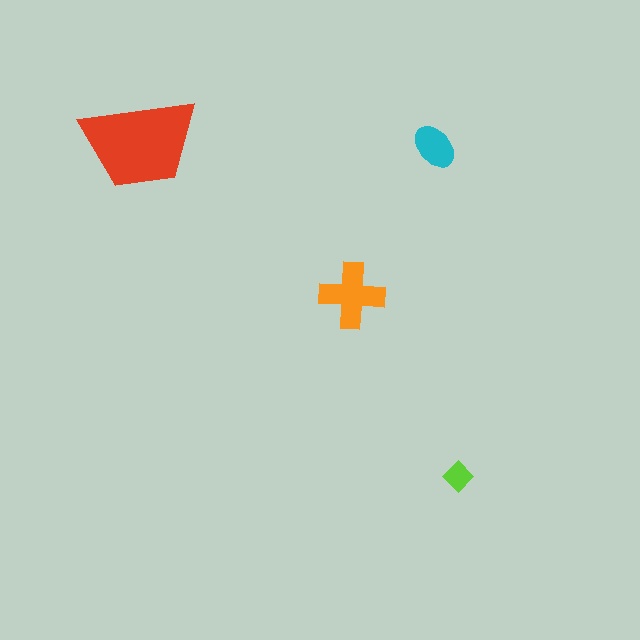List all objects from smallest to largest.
The lime diamond, the cyan ellipse, the orange cross, the red trapezoid.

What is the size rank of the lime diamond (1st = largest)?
4th.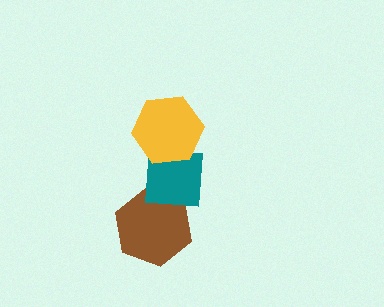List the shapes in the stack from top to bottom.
From top to bottom: the yellow hexagon, the teal square, the brown hexagon.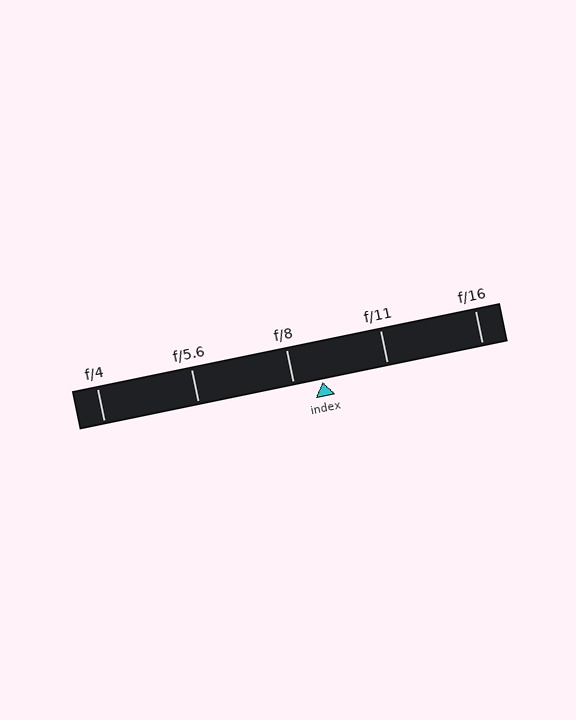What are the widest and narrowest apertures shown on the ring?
The widest aperture shown is f/4 and the narrowest is f/16.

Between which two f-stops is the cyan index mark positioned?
The index mark is between f/8 and f/11.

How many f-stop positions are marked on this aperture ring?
There are 5 f-stop positions marked.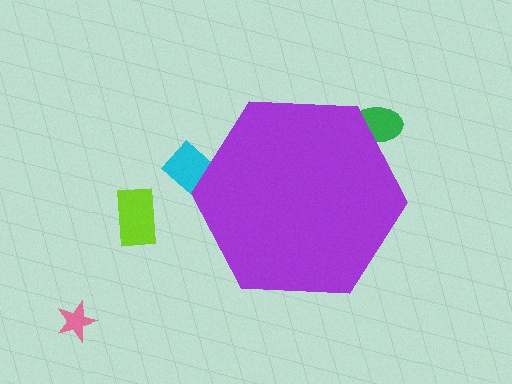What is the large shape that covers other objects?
A purple hexagon.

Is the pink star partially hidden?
No, the pink star is fully visible.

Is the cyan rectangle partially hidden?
Yes, the cyan rectangle is partially hidden behind the purple hexagon.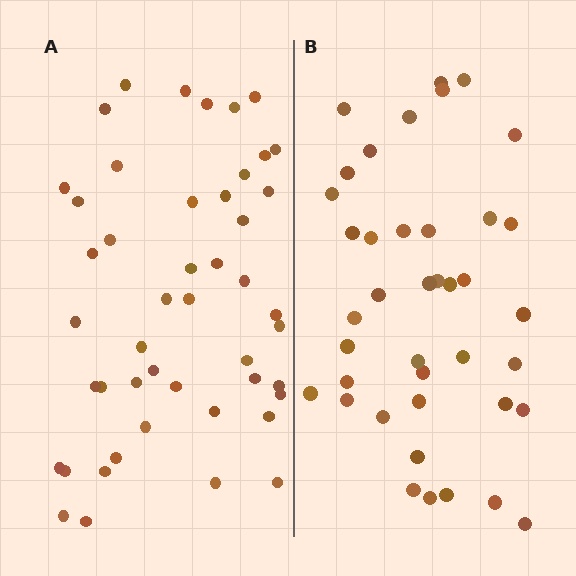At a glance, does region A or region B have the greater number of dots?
Region A (the left region) has more dots.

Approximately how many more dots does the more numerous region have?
Region A has roughly 8 or so more dots than region B.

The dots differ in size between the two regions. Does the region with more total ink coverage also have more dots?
No. Region B has more total ink coverage because its dots are larger, but region A actually contains more individual dots. Total area can be misleading — the number of items is what matters here.